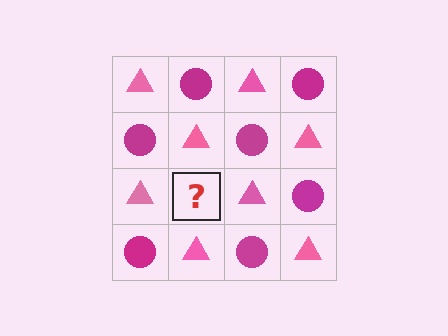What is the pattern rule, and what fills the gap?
The rule is that it alternates pink triangle and magenta circle in a checkerboard pattern. The gap should be filled with a magenta circle.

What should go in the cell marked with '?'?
The missing cell should contain a magenta circle.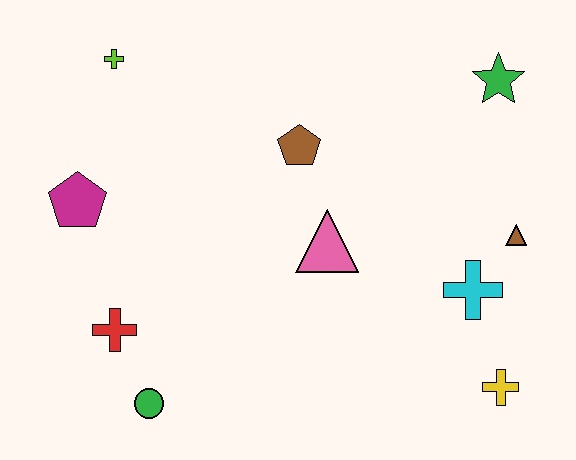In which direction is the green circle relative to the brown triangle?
The green circle is to the left of the brown triangle.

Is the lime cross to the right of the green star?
No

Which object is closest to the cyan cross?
The brown triangle is closest to the cyan cross.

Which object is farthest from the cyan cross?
The lime cross is farthest from the cyan cross.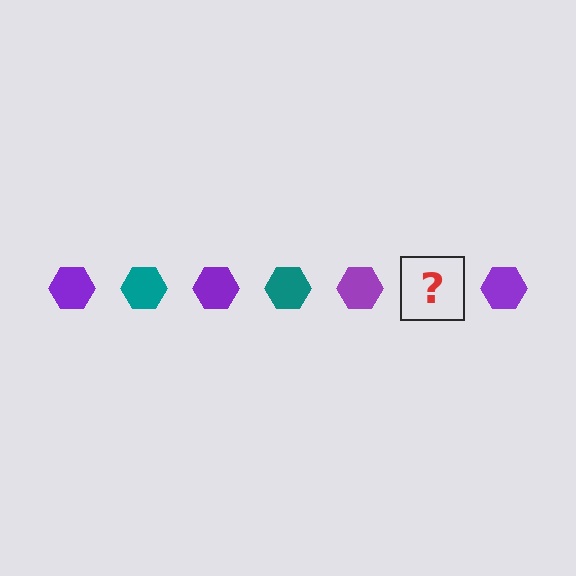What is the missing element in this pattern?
The missing element is a teal hexagon.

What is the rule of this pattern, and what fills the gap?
The rule is that the pattern cycles through purple, teal hexagons. The gap should be filled with a teal hexagon.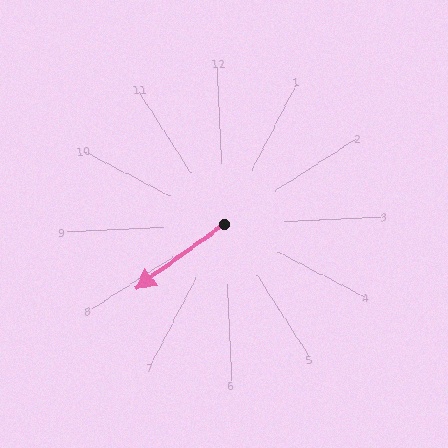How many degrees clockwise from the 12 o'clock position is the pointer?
Approximately 237 degrees.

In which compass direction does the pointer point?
Southwest.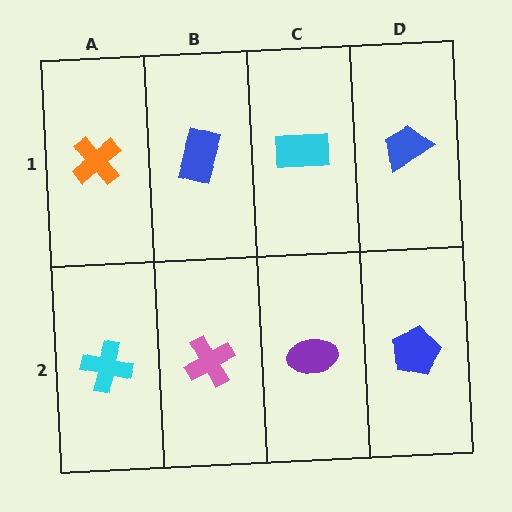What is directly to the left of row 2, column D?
A purple ellipse.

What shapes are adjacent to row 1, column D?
A blue pentagon (row 2, column D), a cyan rectangle (row 1, column C).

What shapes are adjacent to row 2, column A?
An orange cross (row 1, column A), a pink cross (row 2, column B).